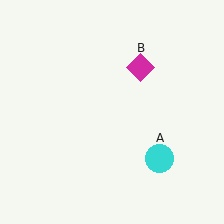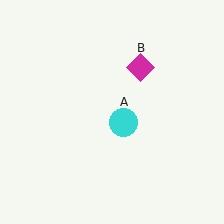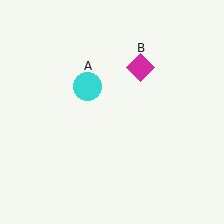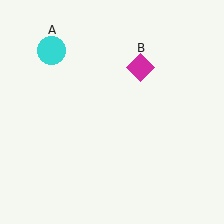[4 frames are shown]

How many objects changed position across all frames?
1 object changed position: cyan circle (object A).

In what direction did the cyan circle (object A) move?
The cyan circle (object A) moved up and to the left.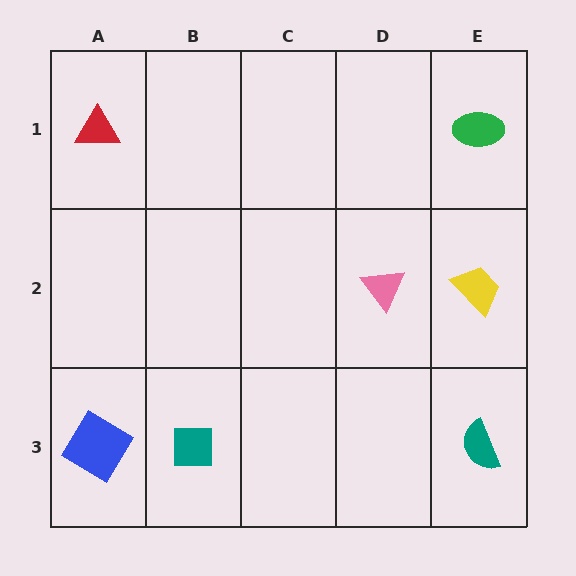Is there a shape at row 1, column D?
No, that cell is empty.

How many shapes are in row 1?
2 shapes.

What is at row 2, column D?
A pink triangle.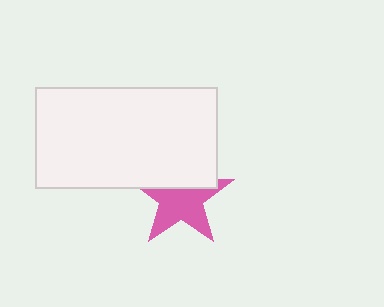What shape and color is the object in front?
The object in front is a white rectangle.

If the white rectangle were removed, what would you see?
You would see the complete pink star.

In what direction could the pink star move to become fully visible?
The pink star could move down. That would shift it out from behind the white rectangle entirely.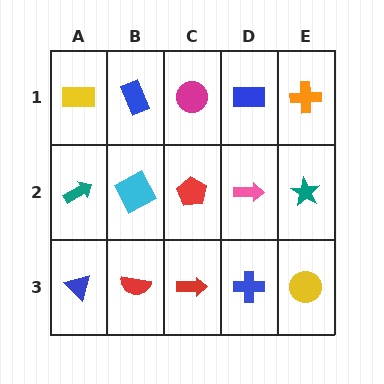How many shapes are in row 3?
5 shapes.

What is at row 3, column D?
A blue cross.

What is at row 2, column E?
A teal star.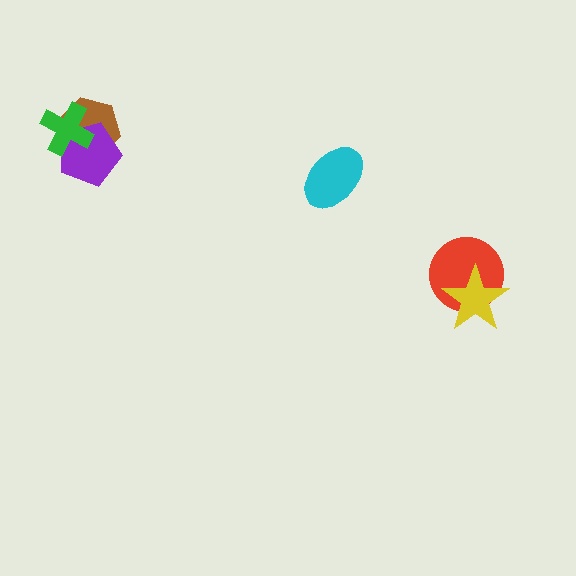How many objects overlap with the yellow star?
1 object overlaps with the yellow star.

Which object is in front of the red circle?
The yellow star is in front of the red circle.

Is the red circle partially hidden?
Yes, it is partially covered by another shape.